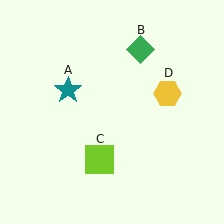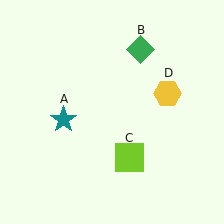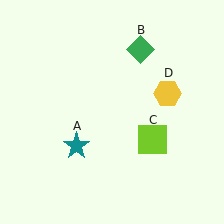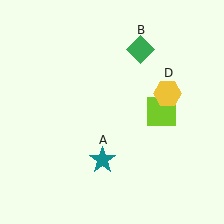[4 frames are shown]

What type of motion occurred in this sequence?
The teal star (object A), lime square (object C) rotated counterclockwise around the center of the scene.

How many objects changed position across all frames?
2 objects changed position: teal star (object A), lime square (object C).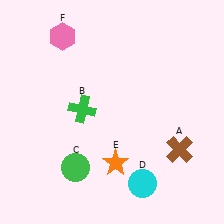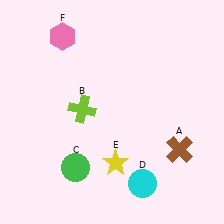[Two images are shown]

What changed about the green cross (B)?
In Image 1, B is green. In Image 2, it changed to lime.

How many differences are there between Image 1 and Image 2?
There are 2 differences between the two images.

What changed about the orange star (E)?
In Image 1, E is orange. In Image 2, it changed to yellow.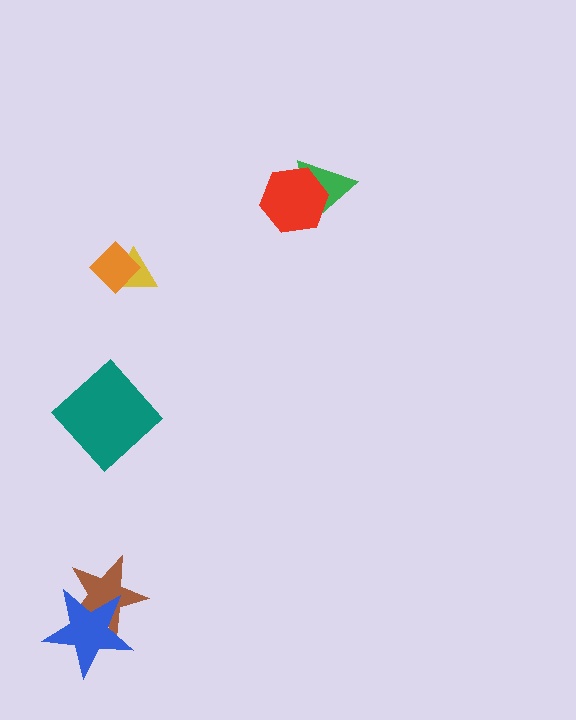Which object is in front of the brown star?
The blue star is in front of the brown star.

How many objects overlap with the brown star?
1 object overlaps with the brown star.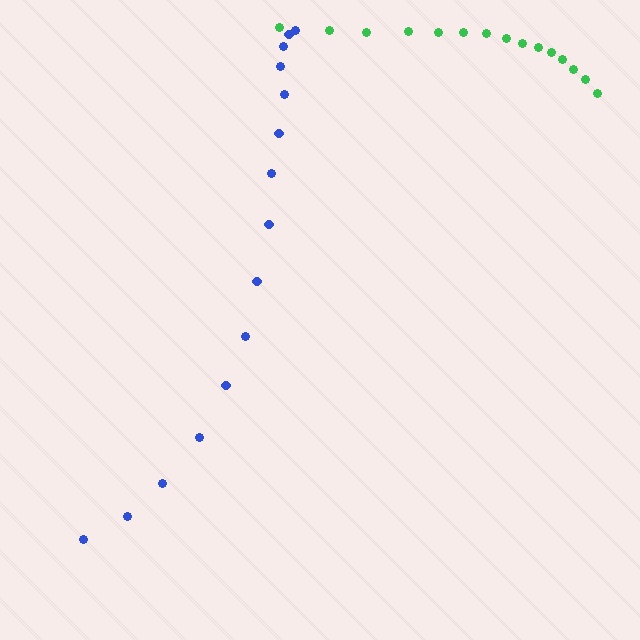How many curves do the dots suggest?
There are 2 distinct paths.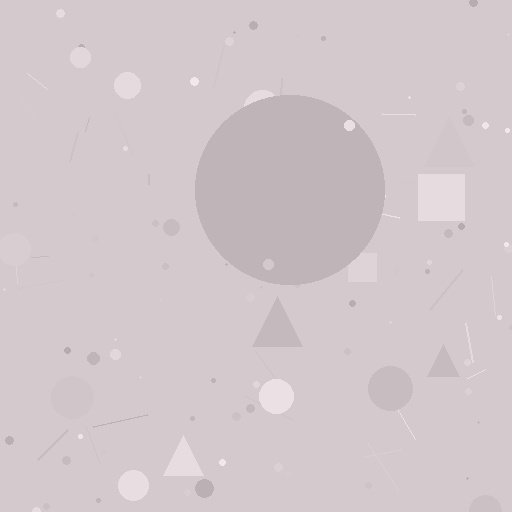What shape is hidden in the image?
A circle is hidden in the image.